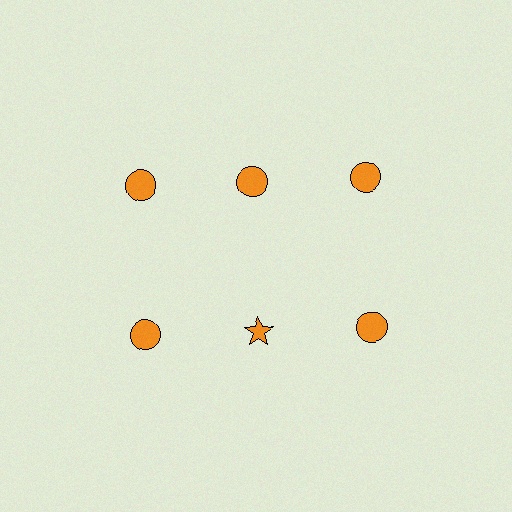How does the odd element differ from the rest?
It has a different shape: star instead of circle.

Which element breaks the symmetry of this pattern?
The orange star in the second row, second from left column breaks the symmetry. All other shapes are orange circles.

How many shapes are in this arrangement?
There are 6 shapes arranged in a grid pattern.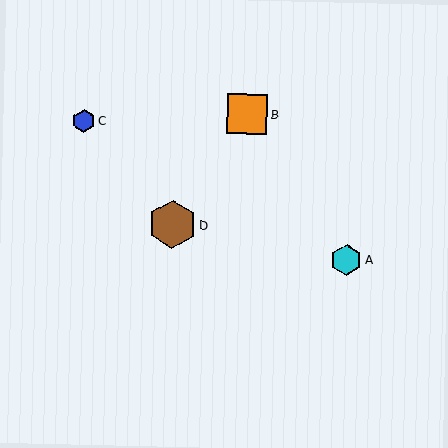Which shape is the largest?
The brown hexagon (labeled D) is the largest.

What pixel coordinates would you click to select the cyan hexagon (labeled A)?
Click at (346, 260) to select the cyan hexagon A.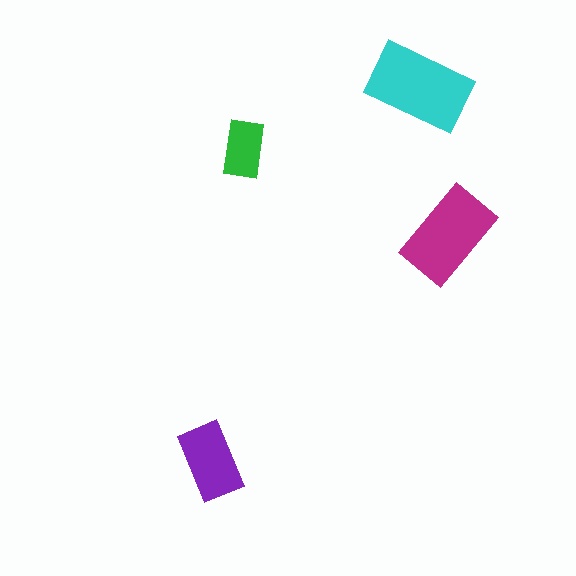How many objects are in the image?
There are 4 objects in the image.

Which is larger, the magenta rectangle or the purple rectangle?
The magenta one.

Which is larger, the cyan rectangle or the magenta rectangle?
The cyan one.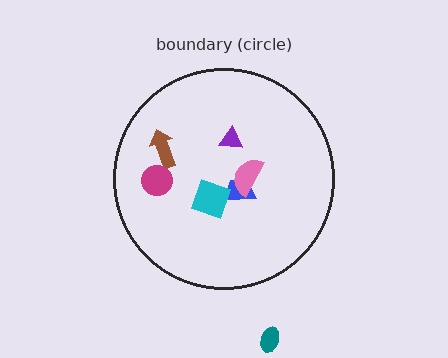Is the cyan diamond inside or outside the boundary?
Inside.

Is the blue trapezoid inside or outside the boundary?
Inside.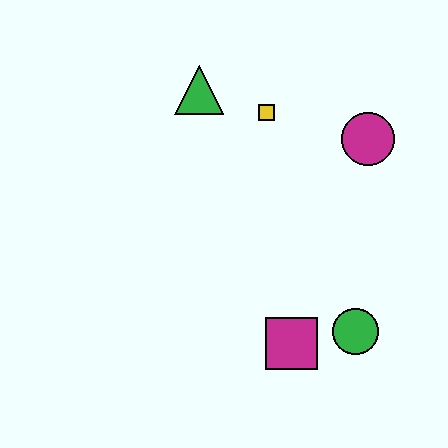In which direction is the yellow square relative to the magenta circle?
The yellow square is to the left of the magenta circle.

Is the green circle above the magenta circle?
No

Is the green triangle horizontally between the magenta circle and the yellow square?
No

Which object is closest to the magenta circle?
The yellow square is closest to the magenta circle.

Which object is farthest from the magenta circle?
The magenta square is farthest from the magenta circle.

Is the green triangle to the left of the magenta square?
Yes